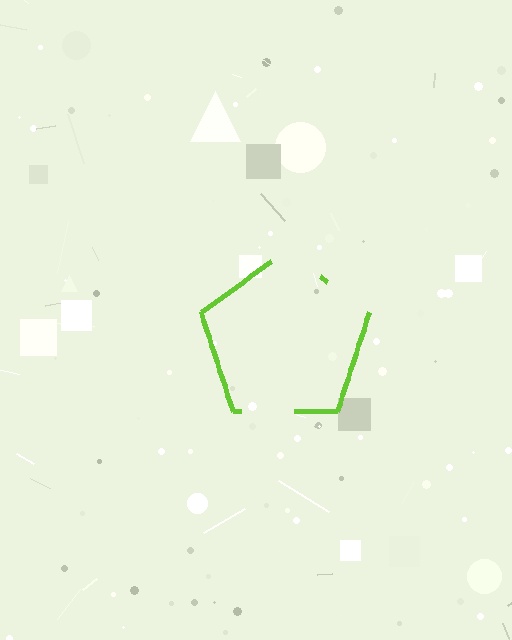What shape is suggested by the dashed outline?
The dashed outline suggests a pentagon.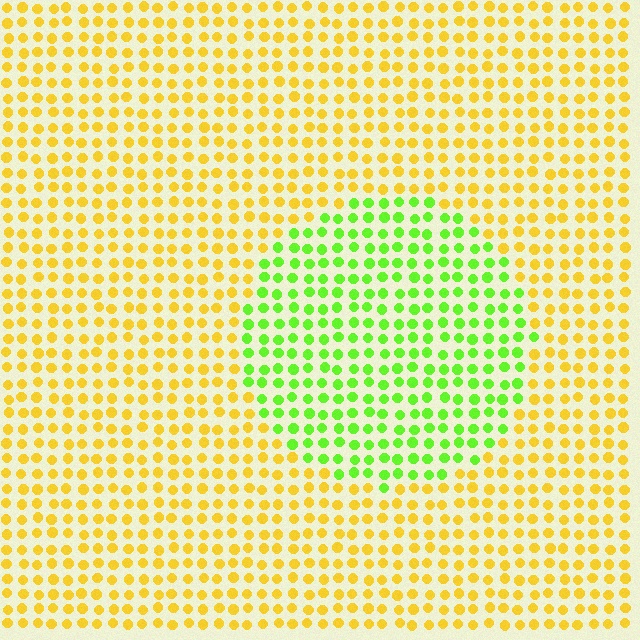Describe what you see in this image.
The image is filled with small yellow elements in a uniform arrangement. A circle-shaped region is visible where the elements are tinted to a slightly different hue, forming a subtle color boundary.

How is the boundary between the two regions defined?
The boundary is defined purely by a slight shift in hue (about 55 degrees). Spacing, size, and orientation are identical on both sides.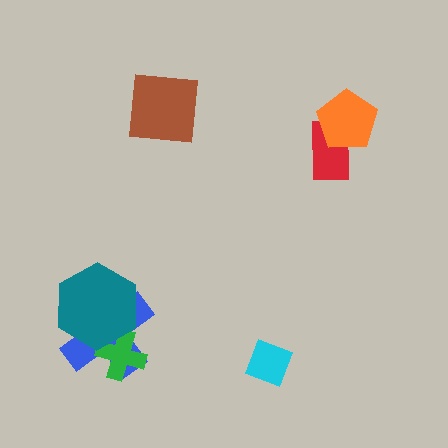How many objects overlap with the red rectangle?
1 object overlaps with the red rectangle.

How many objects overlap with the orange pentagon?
1 object overlaps with the orange pentagon.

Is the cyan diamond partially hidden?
No, no other shape covers it.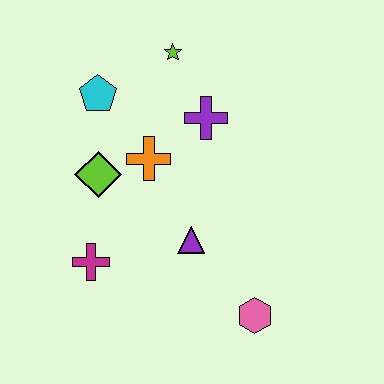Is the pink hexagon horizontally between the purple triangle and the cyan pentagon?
No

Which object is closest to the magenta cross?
The lime diamond is closest to the magenta cross.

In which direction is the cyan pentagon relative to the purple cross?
The cyan pentagon is to the left of the purple cross.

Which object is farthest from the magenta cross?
The lime star is farthest from the magenta cross.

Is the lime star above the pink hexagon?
Yes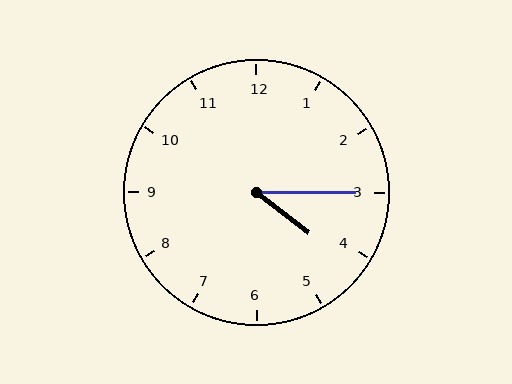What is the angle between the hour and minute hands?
Approximately 38 degrees.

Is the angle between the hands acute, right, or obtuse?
It is acute.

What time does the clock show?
4:15.